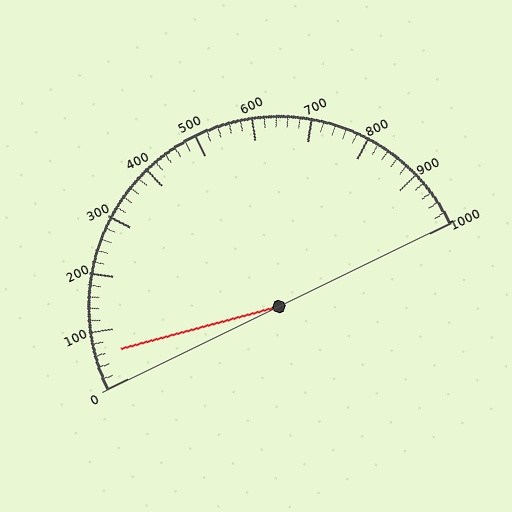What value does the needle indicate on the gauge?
The needle indicates approximately 60.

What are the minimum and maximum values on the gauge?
The gauge ranges from 0 to 1000.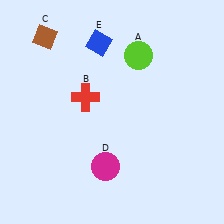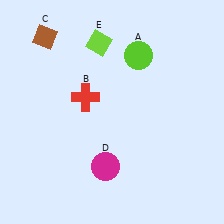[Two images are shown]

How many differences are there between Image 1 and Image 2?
There is 1 difference between the two images.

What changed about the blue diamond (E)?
In Image 1, E is blue. In Image 2, it changed to lime.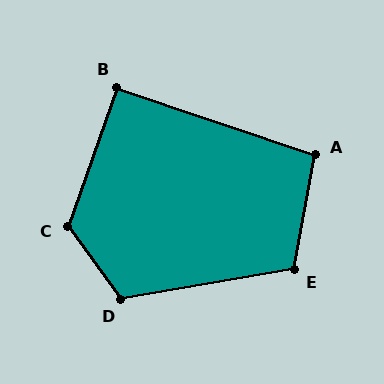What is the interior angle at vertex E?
Approximately 110 degrees (obtuse).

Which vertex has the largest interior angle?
C, at approximately 125 degrees.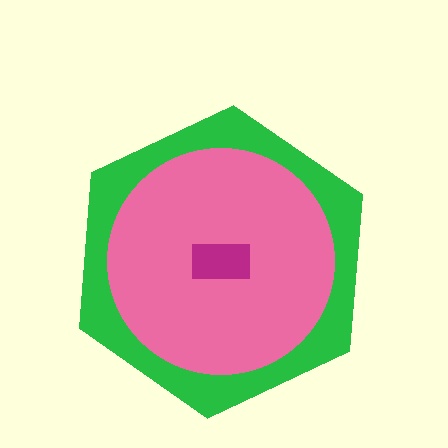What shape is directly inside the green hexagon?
The pink circle.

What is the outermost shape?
The green hexagon.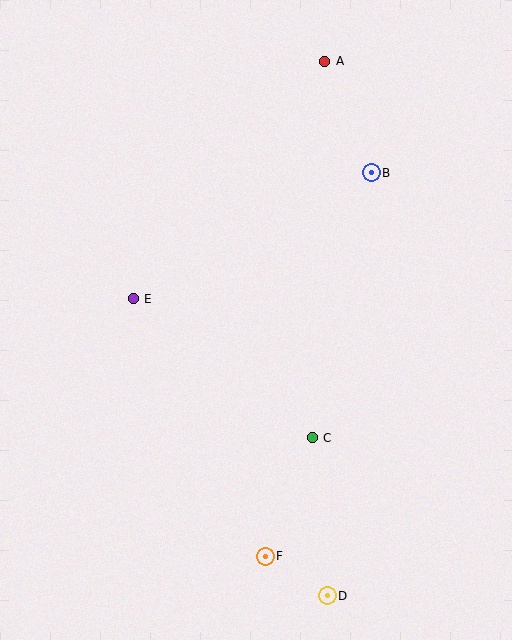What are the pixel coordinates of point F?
Point F is at (265, 556).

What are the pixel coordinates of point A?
Point A is at (325, 61).